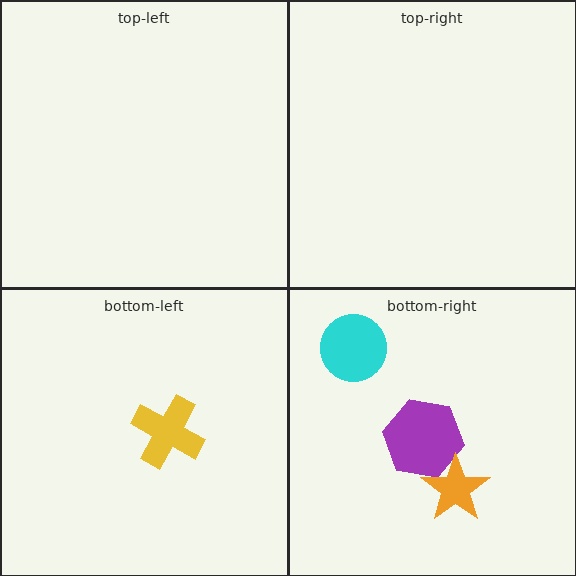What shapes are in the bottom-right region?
The purple hexagon, the cyan circle, the orange star.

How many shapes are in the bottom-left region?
1.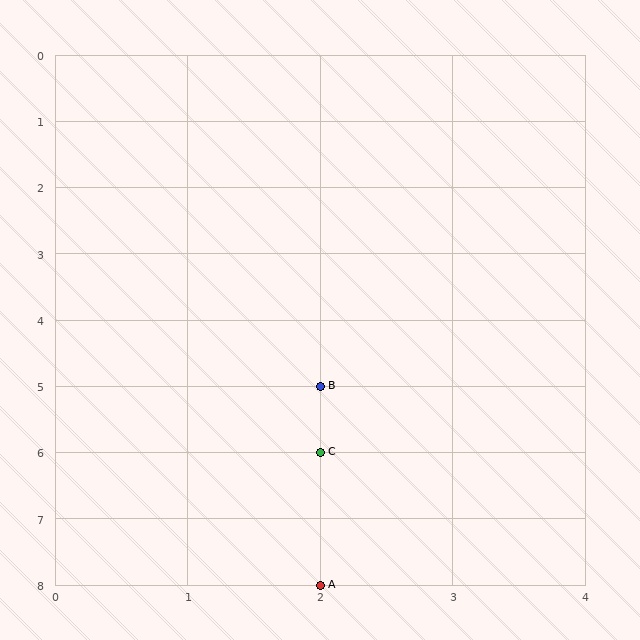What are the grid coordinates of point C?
Point C is at grid coordinates (2, 6).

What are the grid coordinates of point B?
Point B is at grid coordinates (2, 5).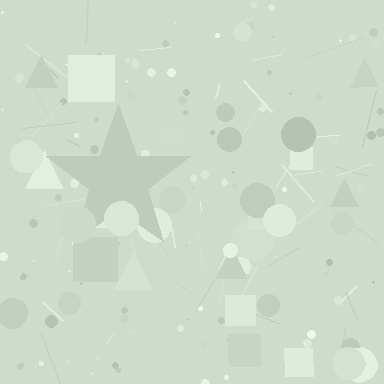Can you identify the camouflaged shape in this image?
The camouflaged shape is a star.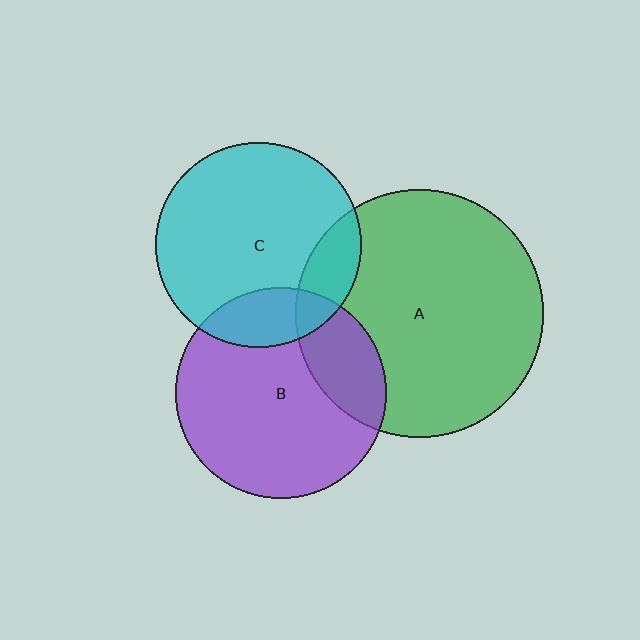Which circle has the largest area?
Circle A (green).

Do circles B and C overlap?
Yes.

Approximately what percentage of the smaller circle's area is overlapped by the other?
Approximately 20%.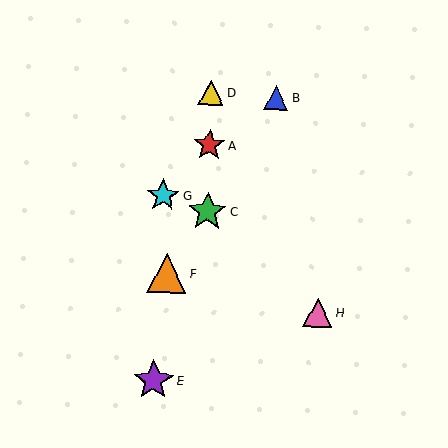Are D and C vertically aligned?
Yes, both are at x≈211.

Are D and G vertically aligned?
No, D is at x≈211 and G is at x≈163.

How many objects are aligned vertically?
3 objects (A, C, D) are aligned vertically.